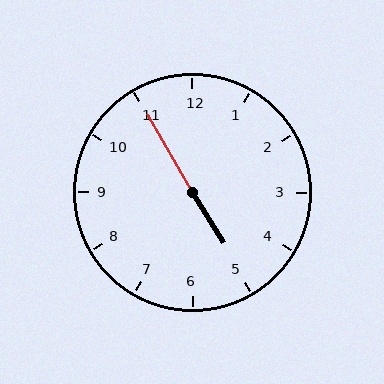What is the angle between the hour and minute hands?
Approximately 178 degrees.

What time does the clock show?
4:55.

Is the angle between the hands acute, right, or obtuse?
It is obtuse.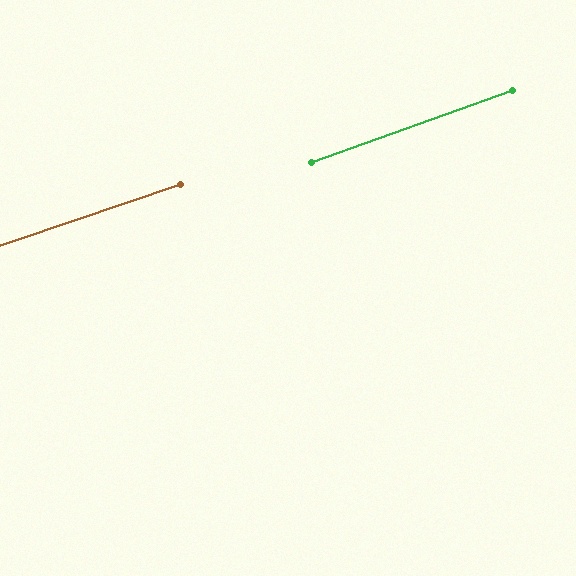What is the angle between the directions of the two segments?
Approximately 1 degree.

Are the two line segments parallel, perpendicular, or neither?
Parallel — their directions differ by only 1.2°.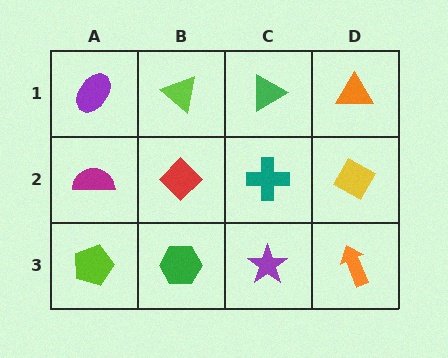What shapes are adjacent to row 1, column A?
A magenta semicircle (row 2, column A), a lime triangle (row 1, column B).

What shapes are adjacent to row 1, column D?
A yellow diamond (row 2, column D), a green triangle (row 1, column C).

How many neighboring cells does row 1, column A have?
2.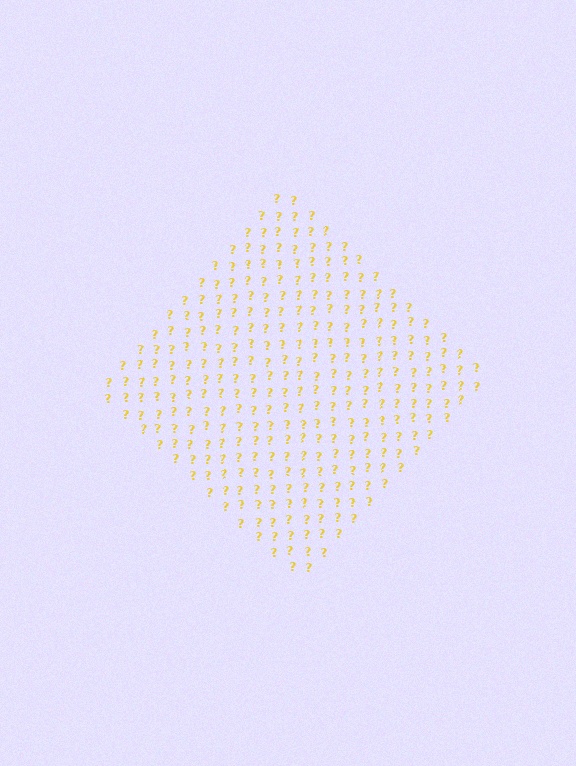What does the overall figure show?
The overall figure shows a diamond.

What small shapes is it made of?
It is made of small question marks.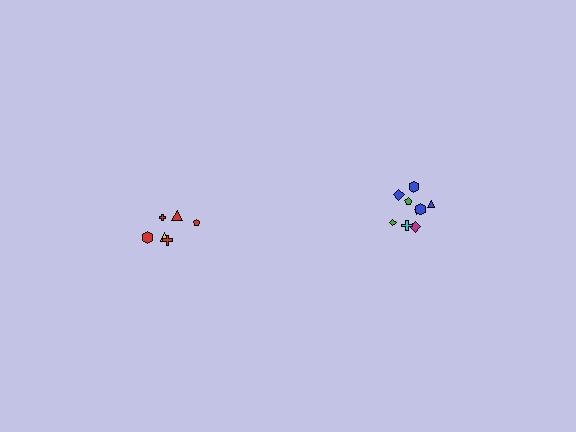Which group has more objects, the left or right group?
The right group.